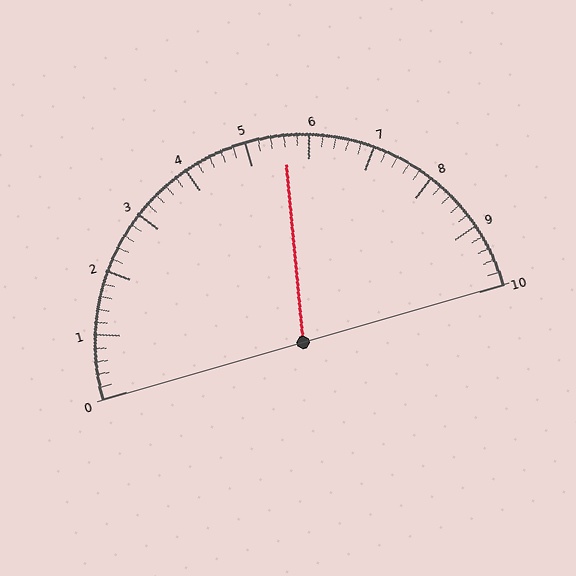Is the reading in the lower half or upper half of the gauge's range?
The reading is in the upper half of the range (0 to 10).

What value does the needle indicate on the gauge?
The needle indicates approximately 5.6.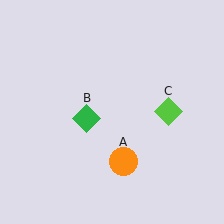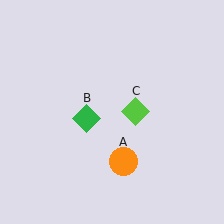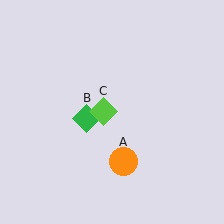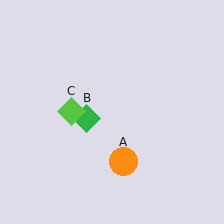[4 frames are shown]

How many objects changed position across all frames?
1 object changed position: lime diamond (object C).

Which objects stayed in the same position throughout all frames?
Orange circle (object A) and green diamond (object B) remained stationary.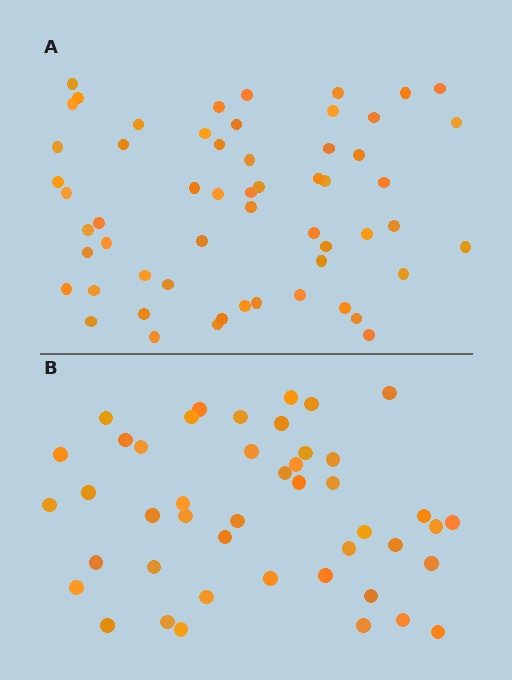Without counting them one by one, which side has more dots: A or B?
Region A (the top region) has more dots.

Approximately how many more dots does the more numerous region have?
Region A has roughly 12 or so more dots than region B.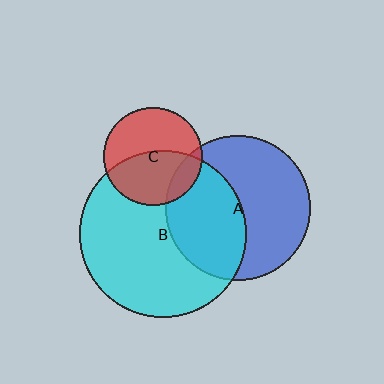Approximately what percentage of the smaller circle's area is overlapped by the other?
Approximately 15%.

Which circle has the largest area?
Circle B (cyan).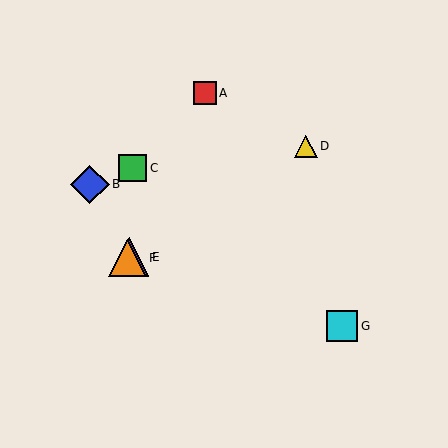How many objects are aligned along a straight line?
3 objects (D, E, F) are aligned along a straight line.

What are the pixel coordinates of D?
Object D is at (306, 146).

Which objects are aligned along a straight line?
Objects D, E, F are aligned along a straight line.